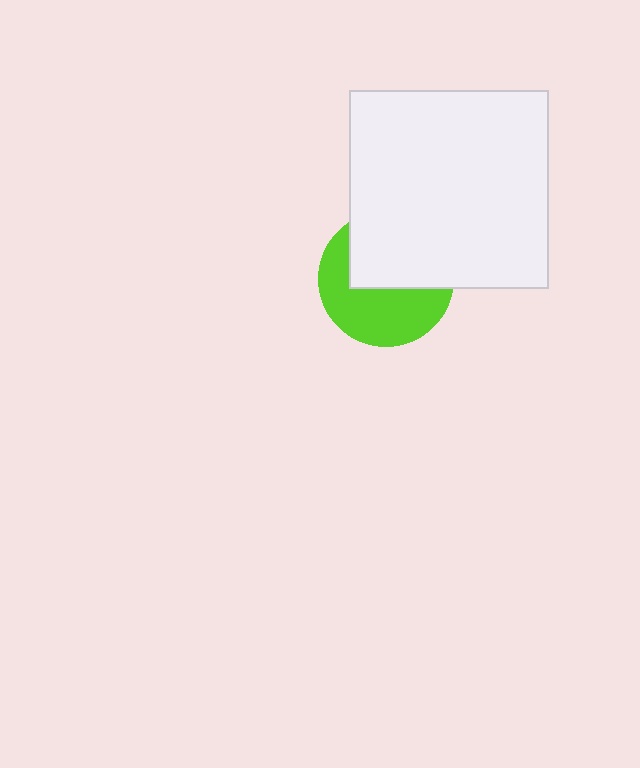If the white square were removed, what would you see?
You would see the complete lime circle.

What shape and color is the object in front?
The object in front is a white square.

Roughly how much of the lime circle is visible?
About half of it is visible (roughly 51%).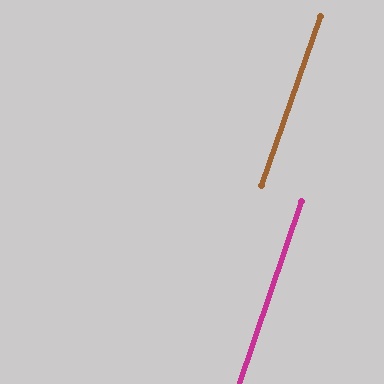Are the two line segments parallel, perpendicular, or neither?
Parallel — their directions differ by only 0.5°.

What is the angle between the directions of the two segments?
Approximately 1 degree.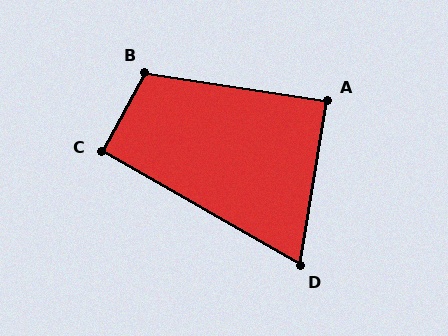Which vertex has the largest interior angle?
B, at approximately 110 degrees.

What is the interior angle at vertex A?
Approximately 89 degrees (approximately right).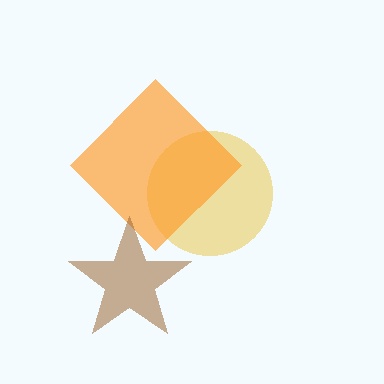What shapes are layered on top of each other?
The layered shapes are: a yellow circle, an orange diamond, a brown star.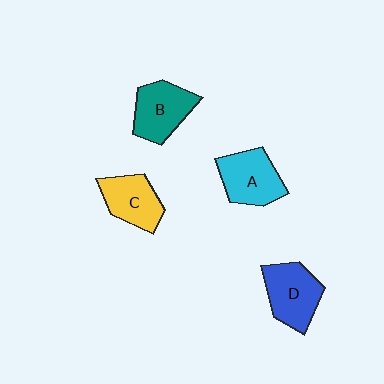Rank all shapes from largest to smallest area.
From largest to smallest: D (blue), A (cyan), B (teal), C (yellow).